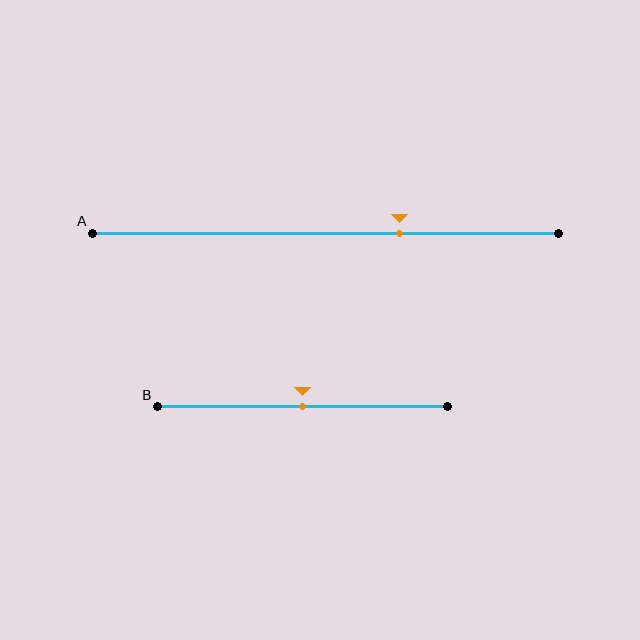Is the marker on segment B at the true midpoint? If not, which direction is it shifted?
Yes, the marker on segment B is at the true midpoint.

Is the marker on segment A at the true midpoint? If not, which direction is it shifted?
No, the marker on segment A is shifted to the right by about 16% of the segment length.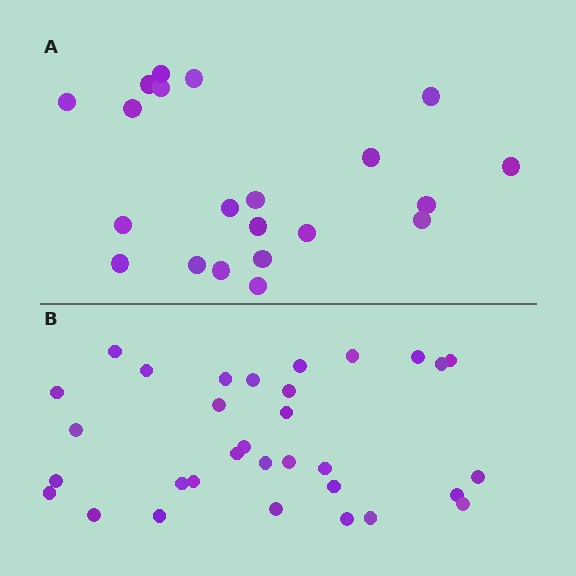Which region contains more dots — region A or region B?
Region B (the bottom region) has more dots.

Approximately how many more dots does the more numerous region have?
Region B has roughly 12 or so more dots than region A.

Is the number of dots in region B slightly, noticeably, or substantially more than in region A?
Region B has substantially more. The ratio is roughly 1.5 to 1.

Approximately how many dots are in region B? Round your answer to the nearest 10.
About 30 dots. (The exact count is 32, which rounds to 30.)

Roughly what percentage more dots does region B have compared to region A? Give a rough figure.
About 50% more.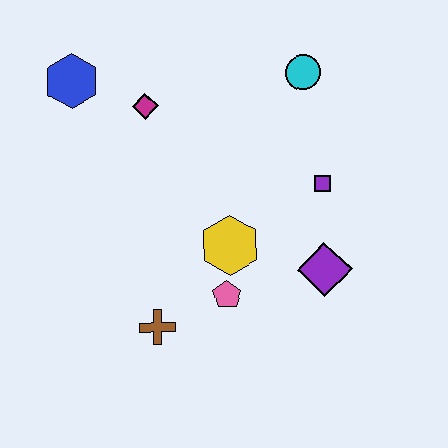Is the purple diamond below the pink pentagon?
No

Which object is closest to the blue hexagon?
The magenta diamond is closest to the blue hexagon.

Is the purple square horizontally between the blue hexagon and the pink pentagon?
No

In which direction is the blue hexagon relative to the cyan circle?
The blue hexagon is to the left of the cyan circle.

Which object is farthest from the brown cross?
The cyan circle is farthest from the brown cross.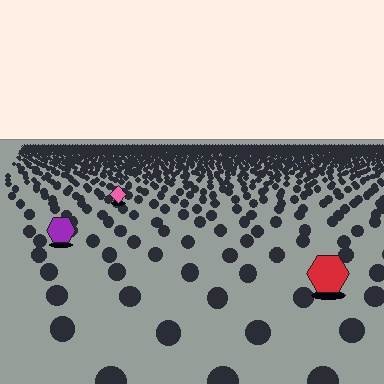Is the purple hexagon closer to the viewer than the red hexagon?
No. The red hexagon is closer — you can tell from the texture gradient: the ground texture is coarser near it.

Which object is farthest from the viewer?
The pink diamond is farthest from the viewer. It appears smaller and the ground texture around it is denser.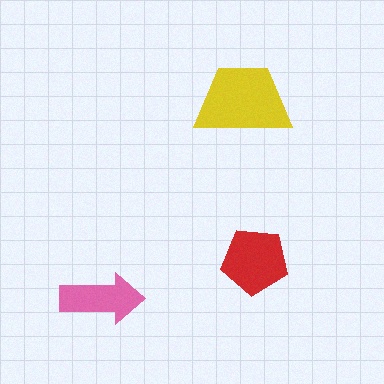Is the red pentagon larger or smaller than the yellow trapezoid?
Smaller.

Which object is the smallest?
The pink arrow.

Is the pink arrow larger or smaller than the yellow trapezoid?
Smaller.